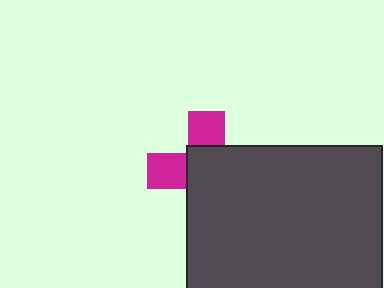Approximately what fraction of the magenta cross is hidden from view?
Roughly 64% of the magenta cross is hidden behind the dark gray rectangle.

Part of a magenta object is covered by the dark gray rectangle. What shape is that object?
It is a cross.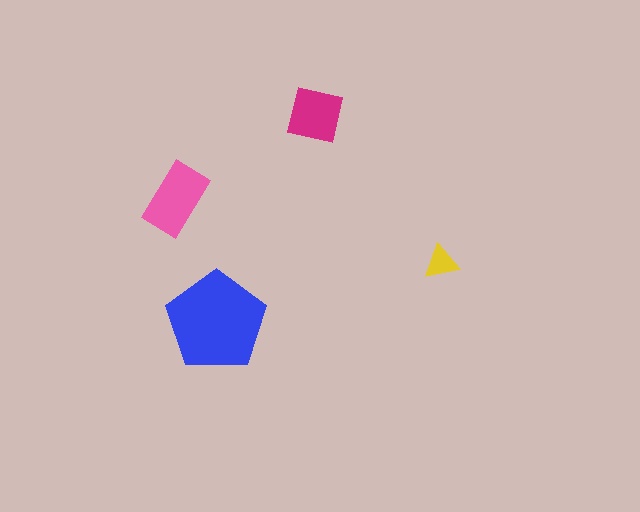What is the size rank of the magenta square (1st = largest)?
3rd.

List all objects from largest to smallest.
The blue pentagon, the pink rectangle, the magenta square, the yellow triangle.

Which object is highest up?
The magenta square is topmost.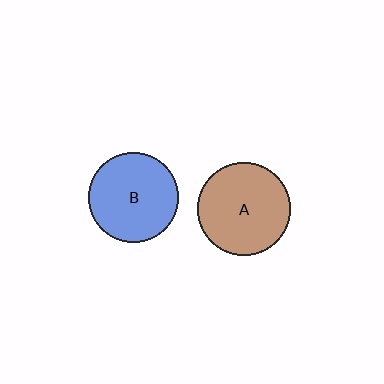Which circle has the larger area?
Circle A (brown).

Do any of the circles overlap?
No, none of the circles overlap.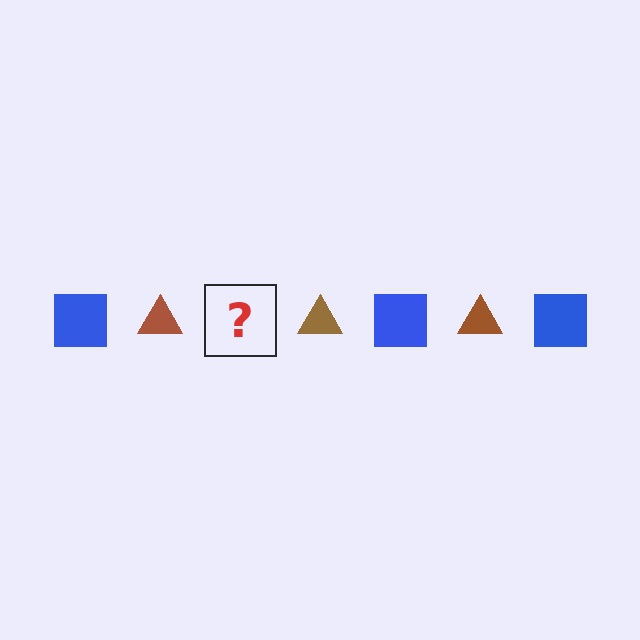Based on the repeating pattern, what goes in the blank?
The blank should be a blue square.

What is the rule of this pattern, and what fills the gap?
The rule is that the pattern alternates between blue square and brown triangle. The gap should be filled with a blue square.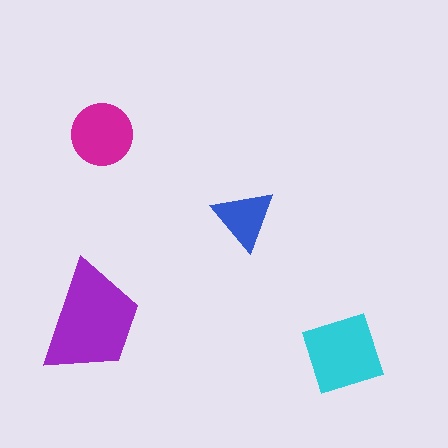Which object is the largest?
The purple trapezoid.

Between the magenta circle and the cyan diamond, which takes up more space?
The cyan diamond.